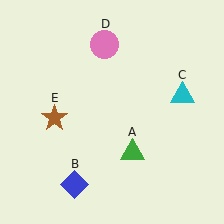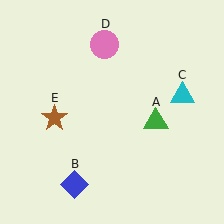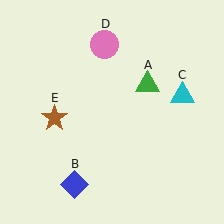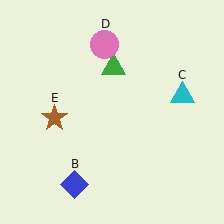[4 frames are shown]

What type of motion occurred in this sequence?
The green triangle (object A) rotated counterclockwise around the center of the scene.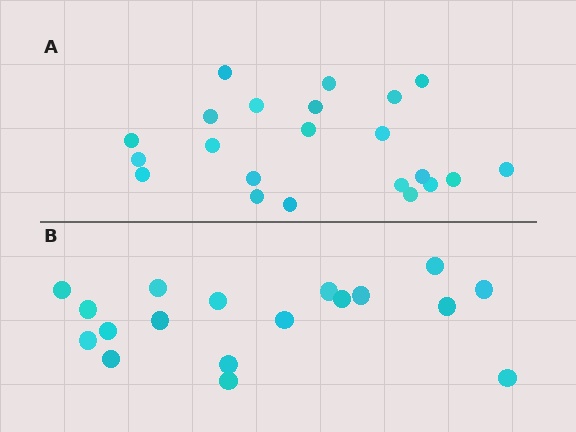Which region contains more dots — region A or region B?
Region A (the top region) has more dots.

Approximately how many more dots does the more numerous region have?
Region A has about 4 more dots than region B.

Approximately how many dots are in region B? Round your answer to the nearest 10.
About 20 dots. (The exact count is 18, which rounds to 20.)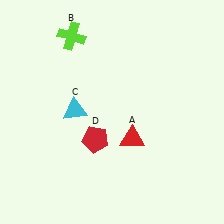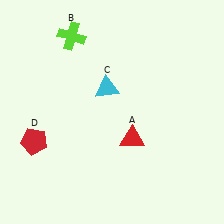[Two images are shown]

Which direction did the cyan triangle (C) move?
The cyan triangle (C) moved right.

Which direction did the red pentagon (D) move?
The red pentagon (D) moved left.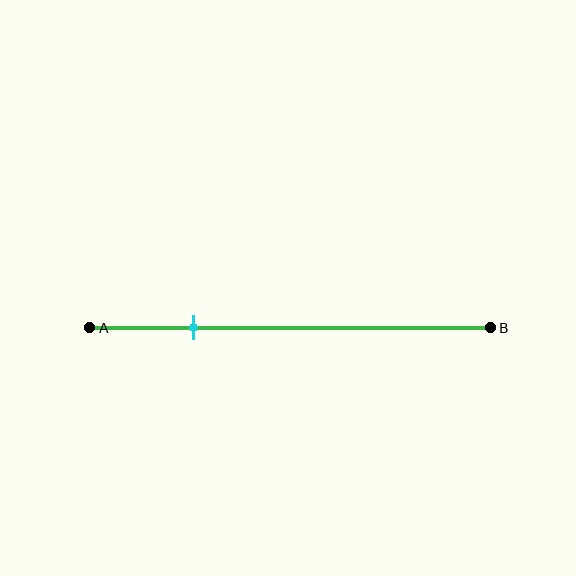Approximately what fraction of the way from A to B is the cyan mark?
The cyan mark is approximately 25% of the way from A to B.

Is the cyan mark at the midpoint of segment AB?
No, the mark is at about 25% from A, not at the 50% midpoint.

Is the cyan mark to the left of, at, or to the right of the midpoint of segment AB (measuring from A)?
The cyan mark is to the left of the midpoint of segment AB.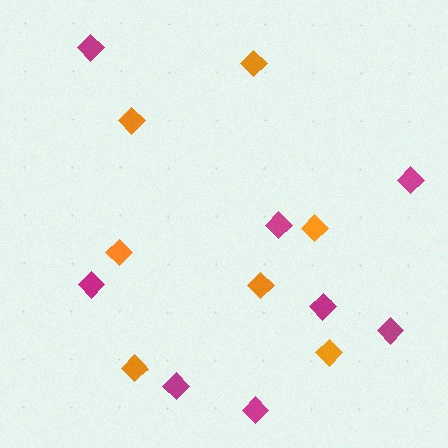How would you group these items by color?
There are 2 groups: one group of magenta diamonds (8) and one group of orange diamonds (7).